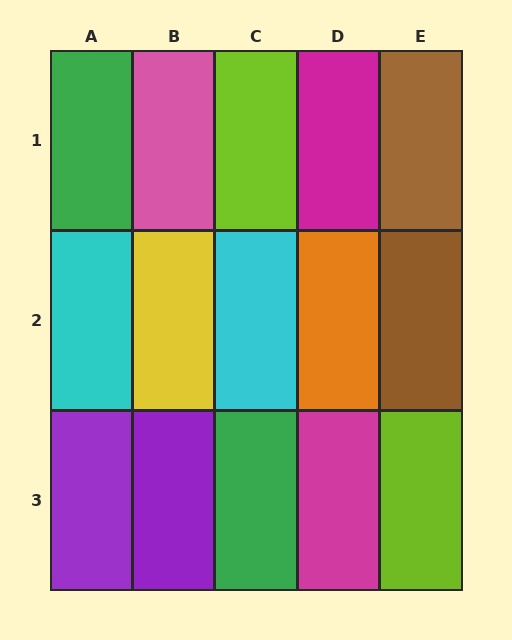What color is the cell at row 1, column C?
Lime.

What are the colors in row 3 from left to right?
Purple, purple, green, magenta, lime.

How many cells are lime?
2 cells are lime.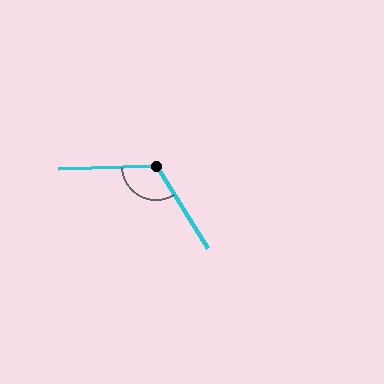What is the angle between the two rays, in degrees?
Approximately 120 degrees.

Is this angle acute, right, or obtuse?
It is obtuse.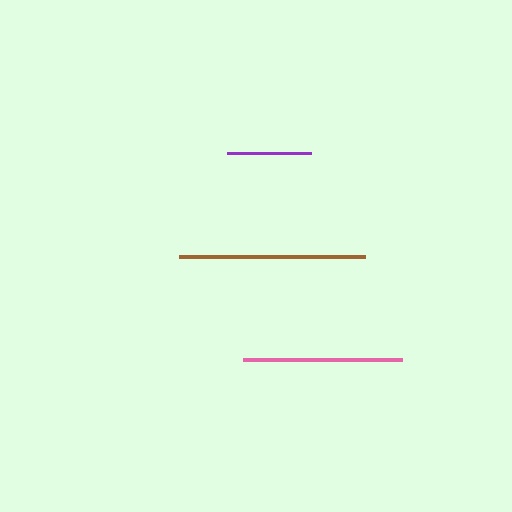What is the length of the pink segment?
The pink segment is approximately 159 pixels long.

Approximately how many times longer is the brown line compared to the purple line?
The brown line is approximately 2.2 times the length of the purple line.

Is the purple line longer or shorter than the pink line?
The pink line is longer than the purple line.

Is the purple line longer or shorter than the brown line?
The brown line is longer than the purple line.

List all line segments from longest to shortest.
From longest to shortest: brown, pink, purple.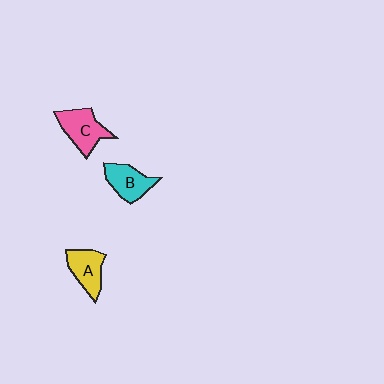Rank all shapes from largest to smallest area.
From largest to smallest: C (pink), B (cyan), A (yellow).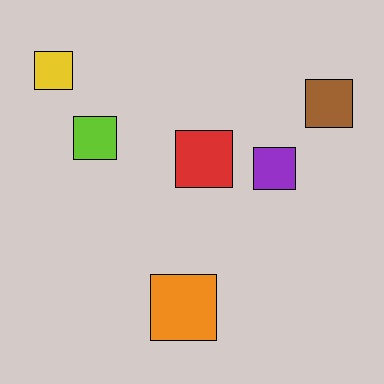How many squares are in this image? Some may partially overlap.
There are 6 squares.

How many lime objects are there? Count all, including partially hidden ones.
There is 1 lime object.